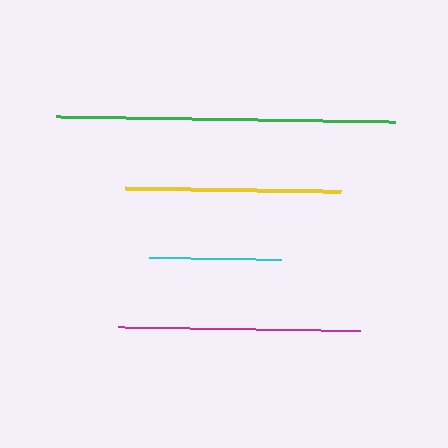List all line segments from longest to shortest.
From longest to shortest: green, magenta, yellow, cyan.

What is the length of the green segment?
The green segment is approximately 340 pixels long.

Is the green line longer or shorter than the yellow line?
The green line is longer than the yellow line.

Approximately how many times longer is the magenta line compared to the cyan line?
The magenta line is approximately 1.8 times the length of the cyan line.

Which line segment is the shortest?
The cyan line is the shortest at approximately 132 pixels.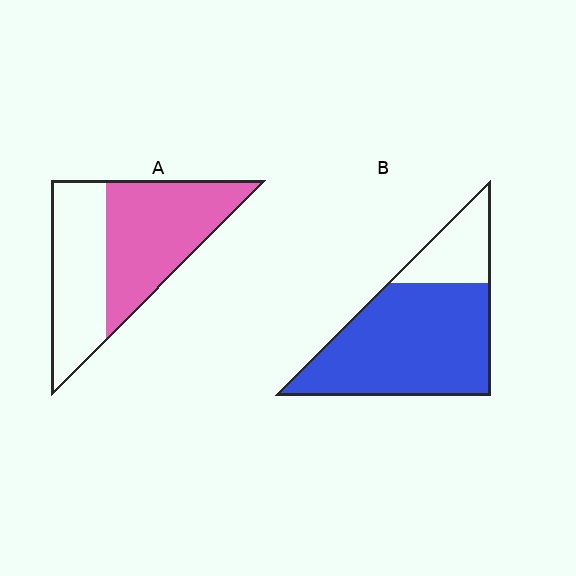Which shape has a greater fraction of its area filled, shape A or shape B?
Shape B.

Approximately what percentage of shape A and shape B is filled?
A is approximately 55% and B is approximately 75%.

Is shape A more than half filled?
Yes.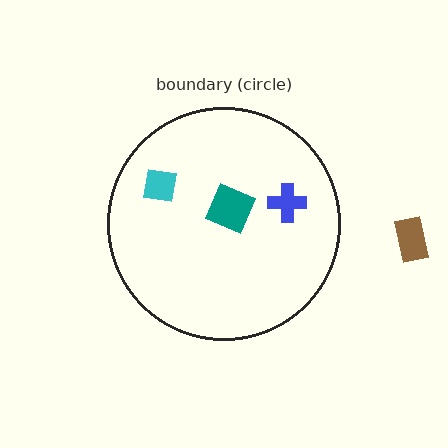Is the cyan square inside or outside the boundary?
Inside.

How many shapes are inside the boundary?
3 inside, 1 outside.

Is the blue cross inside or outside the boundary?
Inside.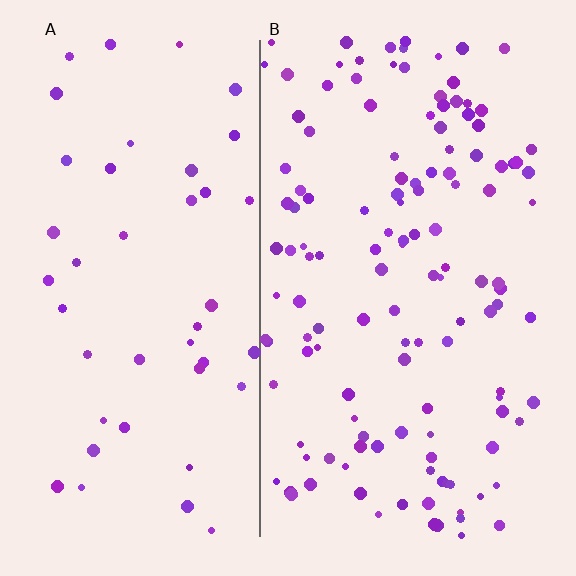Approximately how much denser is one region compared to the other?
Approximately 2.9× — region B over region A.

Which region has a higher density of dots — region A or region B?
B (the right).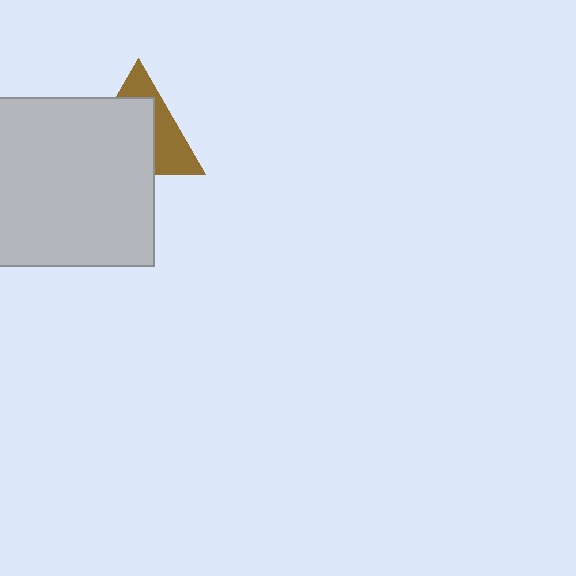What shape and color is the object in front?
The object in front is a light gray square.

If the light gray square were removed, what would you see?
You would see the complete brown triangle.